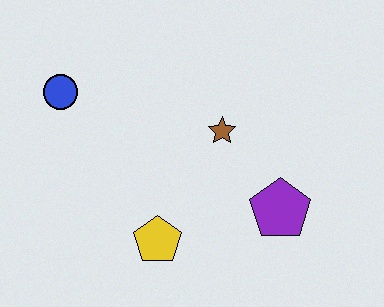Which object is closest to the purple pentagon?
The brown star is closest to the purple pentagon.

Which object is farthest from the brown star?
The blue circle is farthest from the brown star.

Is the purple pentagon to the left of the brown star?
No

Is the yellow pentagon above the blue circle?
No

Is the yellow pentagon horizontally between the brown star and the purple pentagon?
No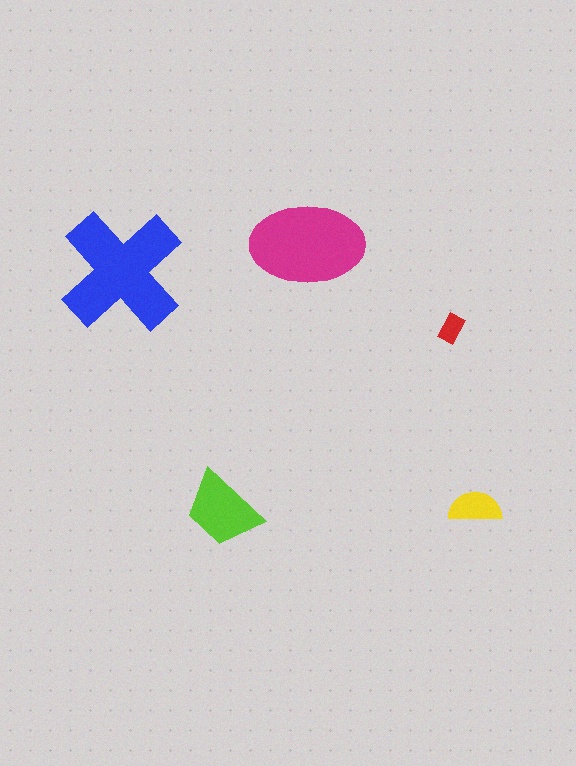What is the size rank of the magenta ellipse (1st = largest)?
2nd.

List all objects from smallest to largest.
The red rectangle, the yellow semicircle, the lime trapezoid, the magenta ellipse, the blue cross.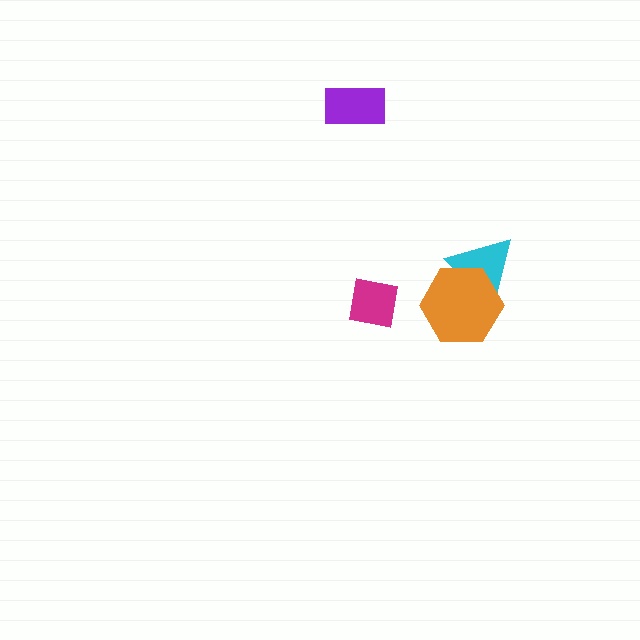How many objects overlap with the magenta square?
0 objects overlap with the magenta square.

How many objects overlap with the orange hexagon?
1 object overlaps with the orange hexagon.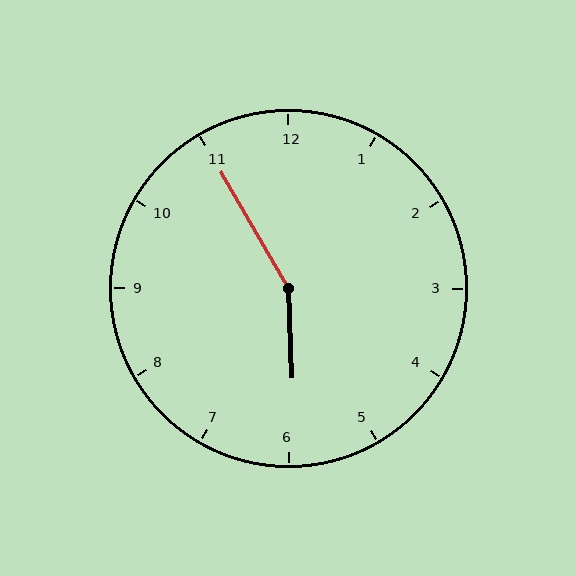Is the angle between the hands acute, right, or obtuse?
It is obtuse.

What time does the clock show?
5:55.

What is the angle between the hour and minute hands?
Approximately 152 degrees.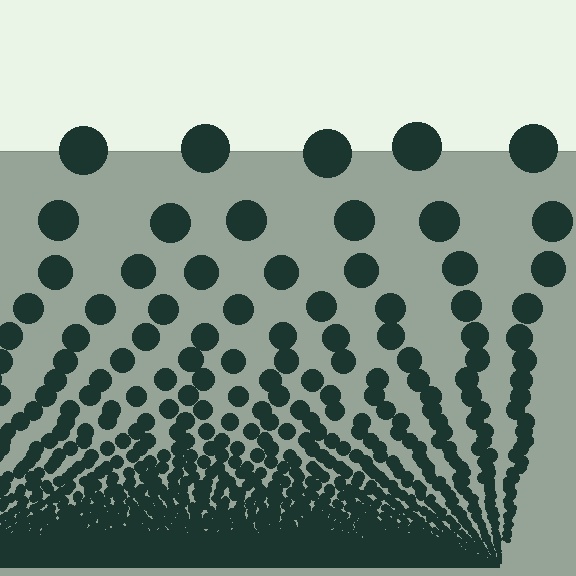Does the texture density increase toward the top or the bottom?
Density increases toward the bottom.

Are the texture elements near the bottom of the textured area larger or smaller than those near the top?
Smaller. The gradient is inverted — elements near the bottom are smaller and denser.